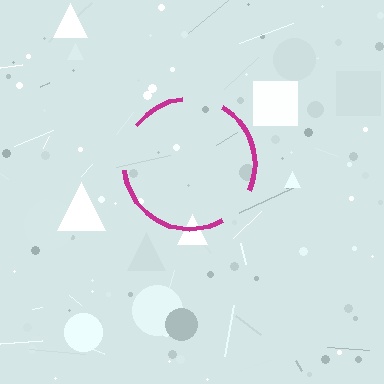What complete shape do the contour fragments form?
The contour fragments form a circle.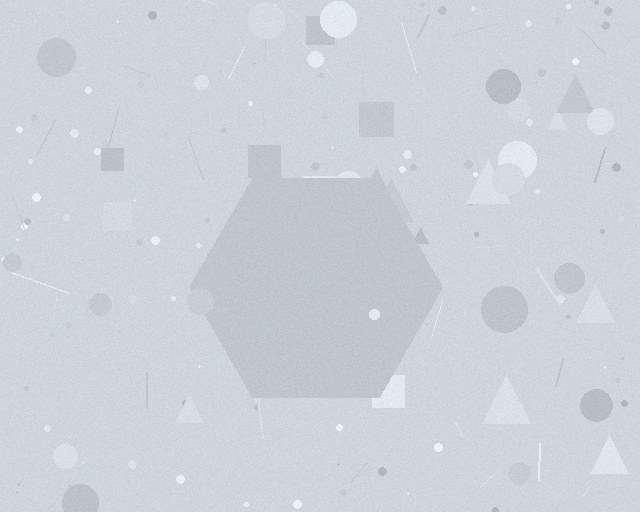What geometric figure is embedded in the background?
A hexagon is embedded in the background.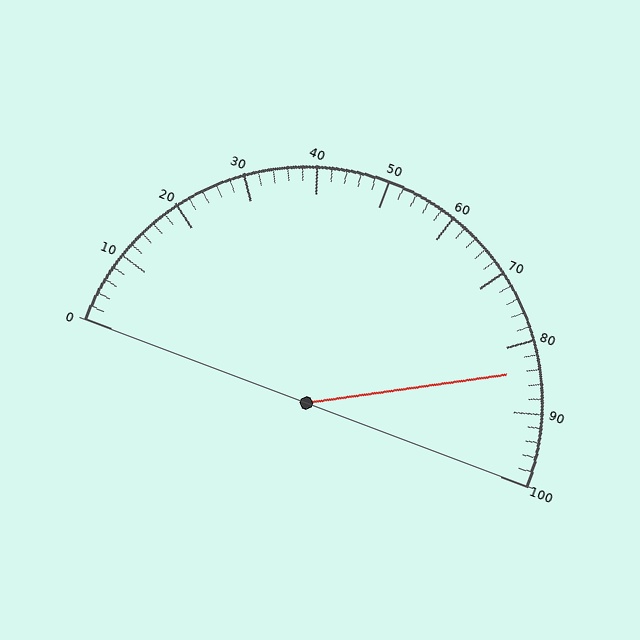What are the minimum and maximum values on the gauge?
The gauge ranges from 0 to 100.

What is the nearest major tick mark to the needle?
The nearest major tick mark is 80.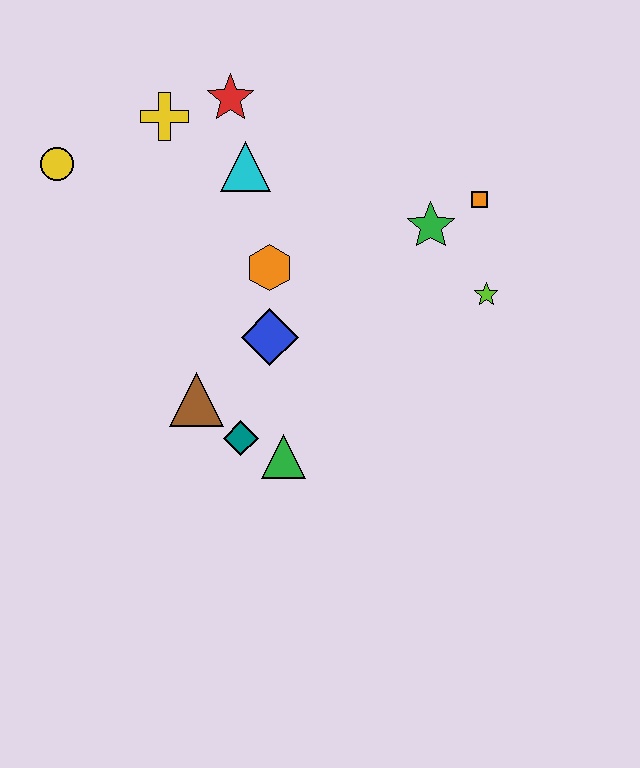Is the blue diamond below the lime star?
Yes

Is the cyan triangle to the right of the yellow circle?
Yes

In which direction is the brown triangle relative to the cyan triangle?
The brown triangle is below the cyan triangle.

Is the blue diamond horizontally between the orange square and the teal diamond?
Yes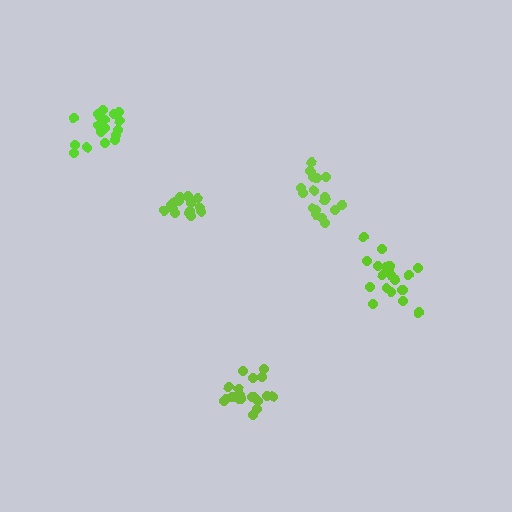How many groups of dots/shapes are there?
There are 5 groups.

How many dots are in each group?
Group 1: 19 dots, Group 2: 19 dots, Group 3: 19 dots, Group 4: 16 dots, Group 5: 19 dots (92 total).